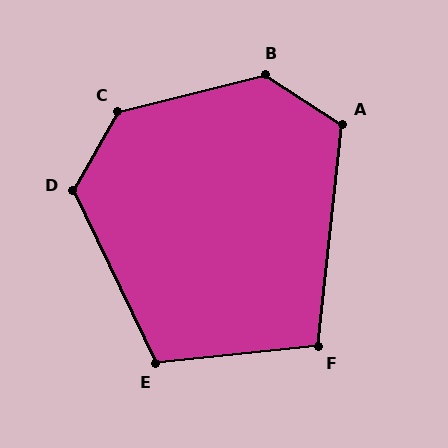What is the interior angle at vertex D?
Approximately 125 degrees (obtuse).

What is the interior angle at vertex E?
Approximately 110 degrees (obtuse).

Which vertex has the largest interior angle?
C, at approximately 133 degrees.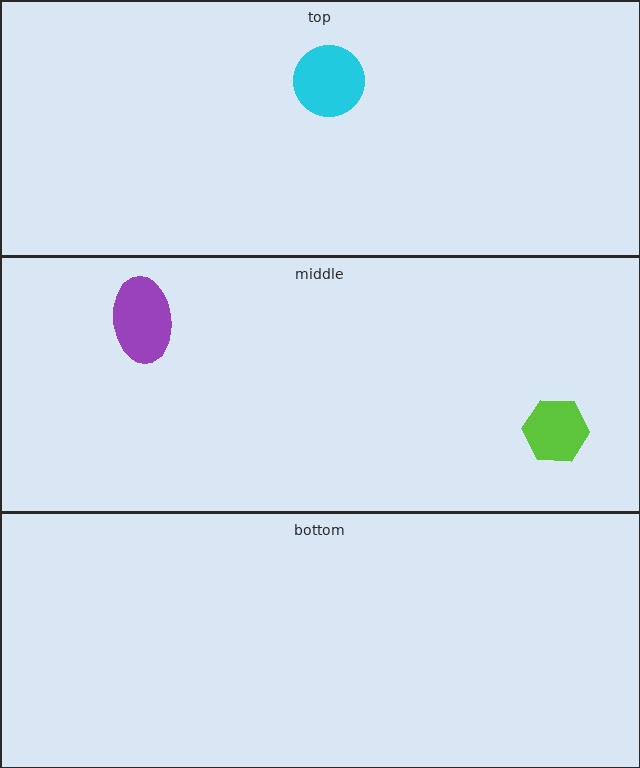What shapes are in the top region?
The cyan circle.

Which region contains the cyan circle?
The top region.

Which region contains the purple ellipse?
The middle region.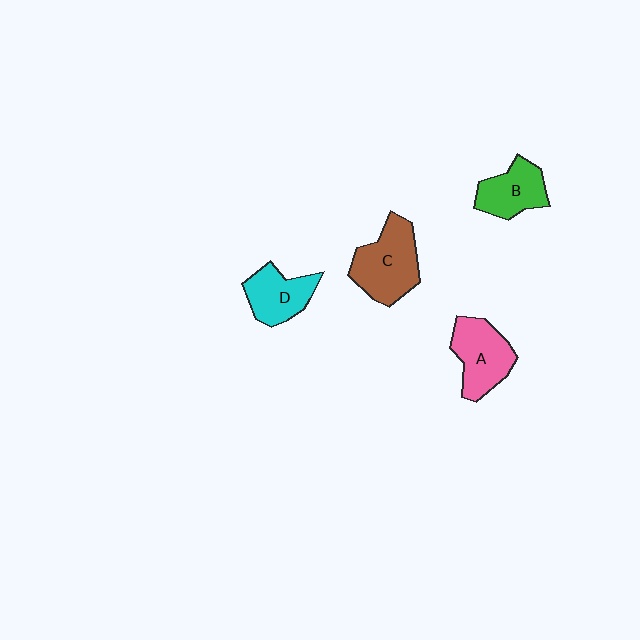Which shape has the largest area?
Shape C (brown).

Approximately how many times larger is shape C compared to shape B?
Approximately 1.4 times.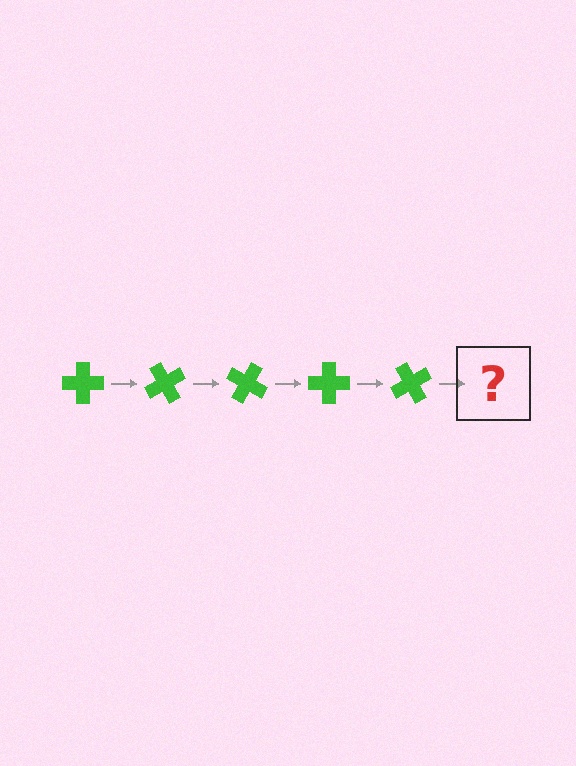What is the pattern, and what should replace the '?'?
The pattern is that the cross rotates 60 degrees each step. The '?' should be a green cross rotated 300 degrees.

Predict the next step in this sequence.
The next step is a green cross rotated 300 degrees.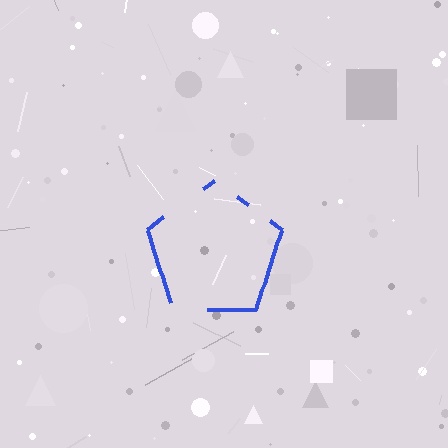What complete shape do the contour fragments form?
The contour fragments form a pentagon.